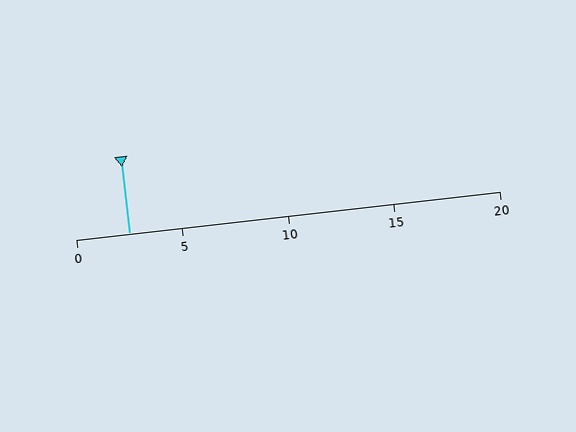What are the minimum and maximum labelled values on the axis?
The axis runs from 0 to 20.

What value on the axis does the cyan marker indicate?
The marker indicates approximately 2.5.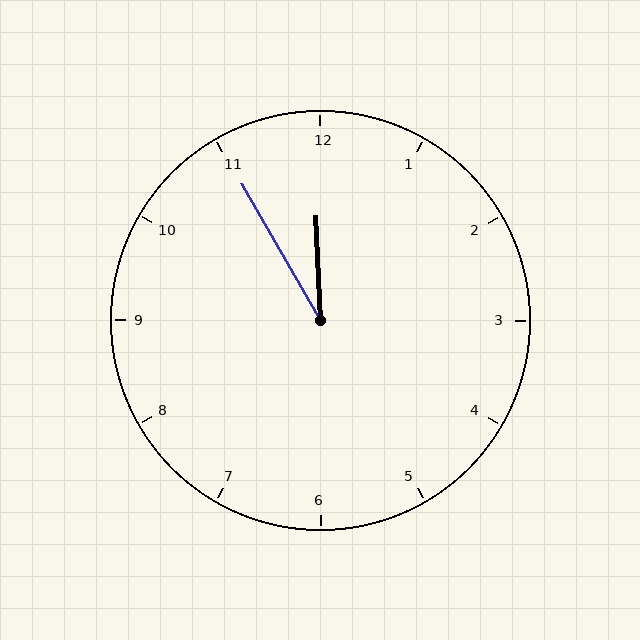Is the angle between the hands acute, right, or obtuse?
It is acute.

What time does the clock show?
11:55.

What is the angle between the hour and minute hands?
Approximately 28 degrees.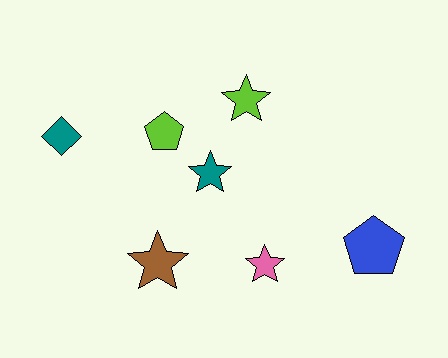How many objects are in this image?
There are 7 objects.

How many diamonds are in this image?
There is 1 diamond.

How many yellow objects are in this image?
There are no yellow objects.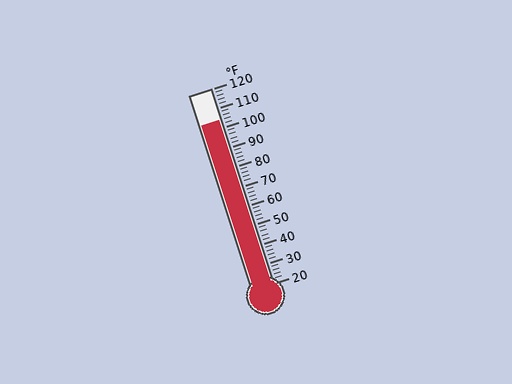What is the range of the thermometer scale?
The thermometer scale ranges from 20°F to 120°F.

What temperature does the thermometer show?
The thermometer shows approximately 104°F.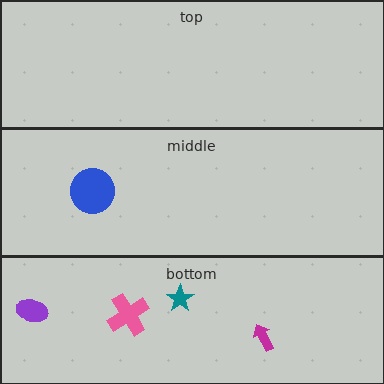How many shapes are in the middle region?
1.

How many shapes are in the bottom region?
4.